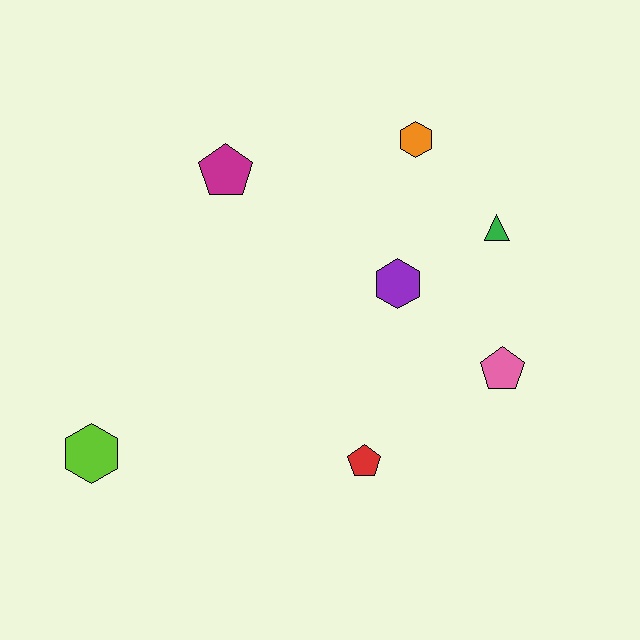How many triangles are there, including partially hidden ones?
There is 1 triangle.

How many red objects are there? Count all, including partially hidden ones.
There is 1 red object.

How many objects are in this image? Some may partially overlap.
There are 7 objects.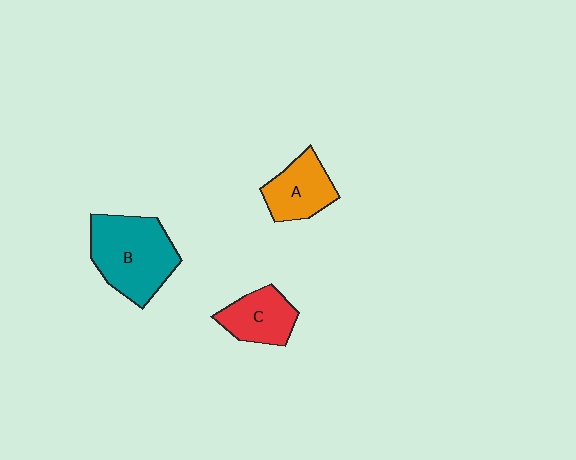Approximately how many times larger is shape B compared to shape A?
Approximately 1.7 times.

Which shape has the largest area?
Shape B (teal).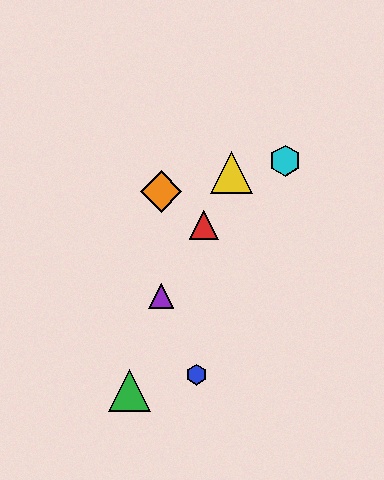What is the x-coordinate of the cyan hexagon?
The cyan hexagon is at x≈285.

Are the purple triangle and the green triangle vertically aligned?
No, the purple triangle is at x≈161 and the green triangle is at x≈129.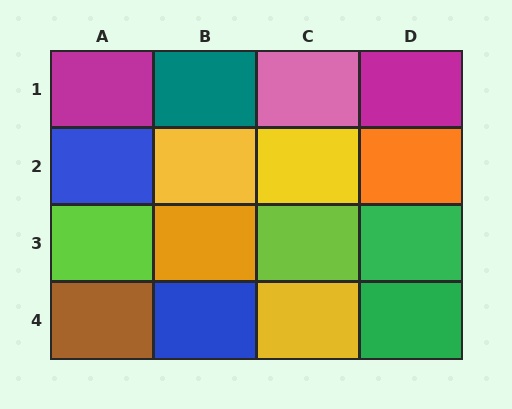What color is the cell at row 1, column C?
Pink.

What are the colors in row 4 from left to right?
Brown, blue, yellow, green.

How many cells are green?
2 cells are green.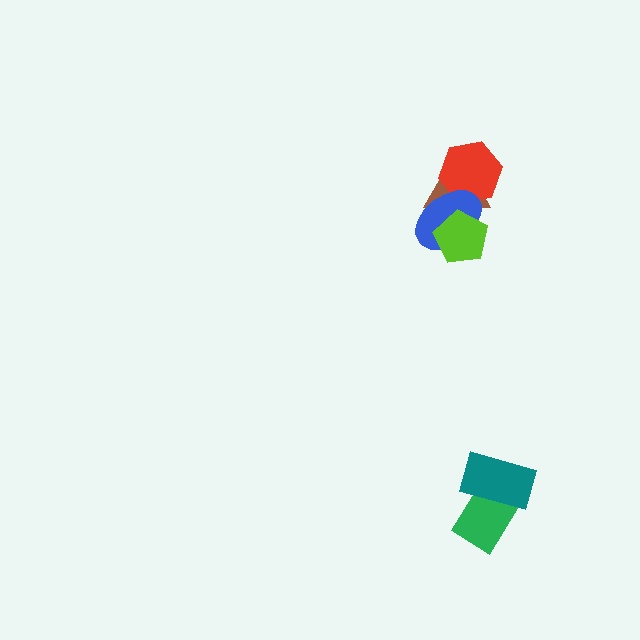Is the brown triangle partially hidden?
Yes, it is partially covered by another shape.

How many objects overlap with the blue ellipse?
3 objects overlap with the blue ellipse.